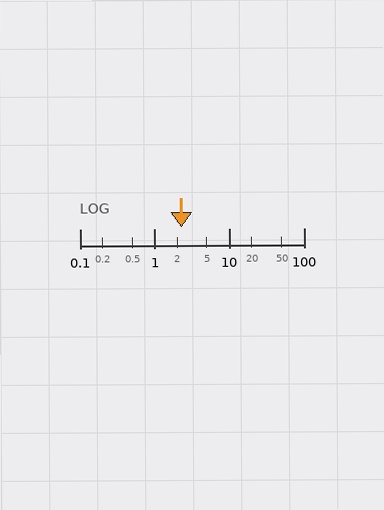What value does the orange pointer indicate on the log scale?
The pointer indicates approximately 2.3.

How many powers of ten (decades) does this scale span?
The scale spans 3 decades, from 0.1 to 100.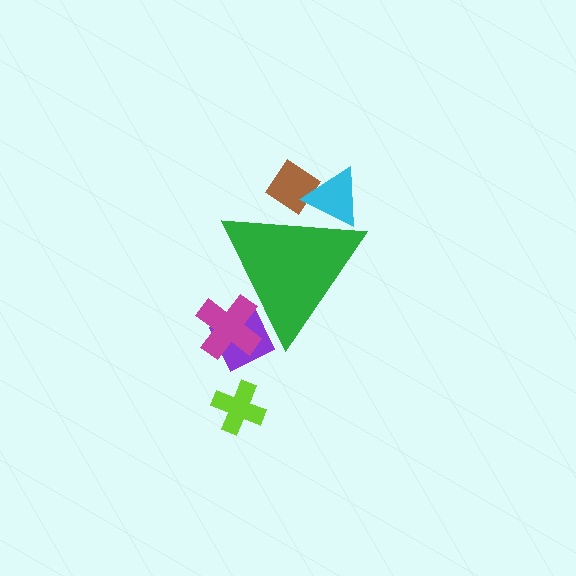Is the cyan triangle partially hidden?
Yes, the cyan triangle is partially hidden behind the green triangle.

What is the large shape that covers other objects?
A green triangle.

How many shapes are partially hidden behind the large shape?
4 shapes are partially hidden.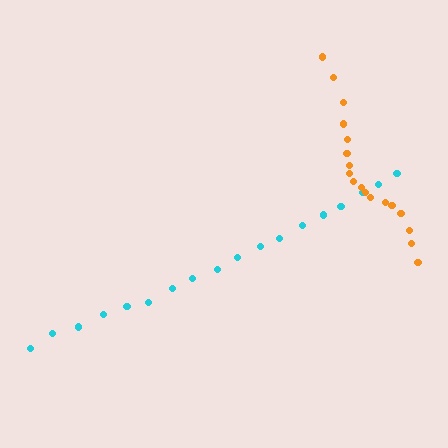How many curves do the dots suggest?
There are 2 distinct paths.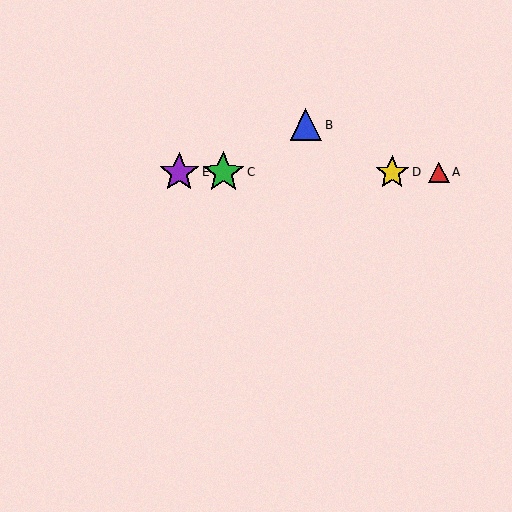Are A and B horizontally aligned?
No, A is at y≈172 and B is at y≈125.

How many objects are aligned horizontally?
4 objects (A, C, D, E) are aligned horizontally.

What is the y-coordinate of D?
Object D is at y≈172.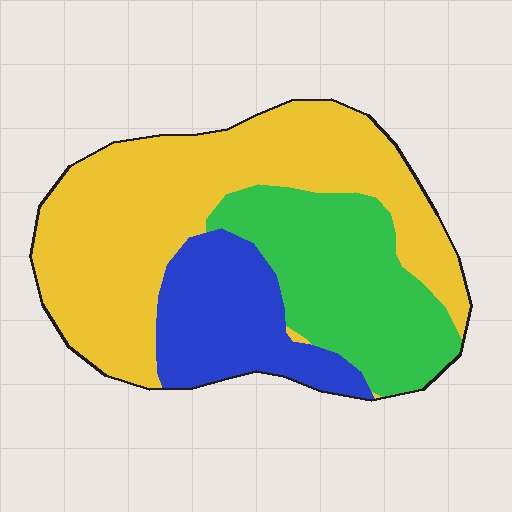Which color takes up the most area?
Yellow, at roughly 50%.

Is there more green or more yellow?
Yellow.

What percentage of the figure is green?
Green takes up between a sixth and a third of the figure.